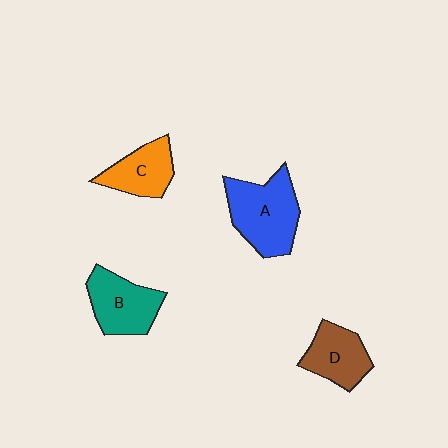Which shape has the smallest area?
Shape C (orange).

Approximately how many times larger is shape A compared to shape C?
Approximately 1.5 times.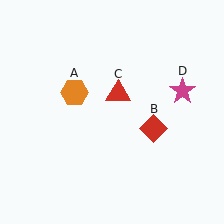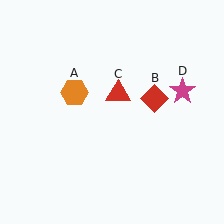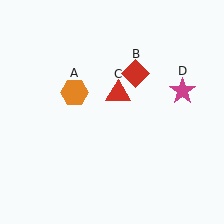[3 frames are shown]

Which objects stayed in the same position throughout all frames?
Orange hexagon (object A) and red triangle (object C) and magenta star (object D) remained stationary.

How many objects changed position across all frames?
1 object changed position: red diamond (object B).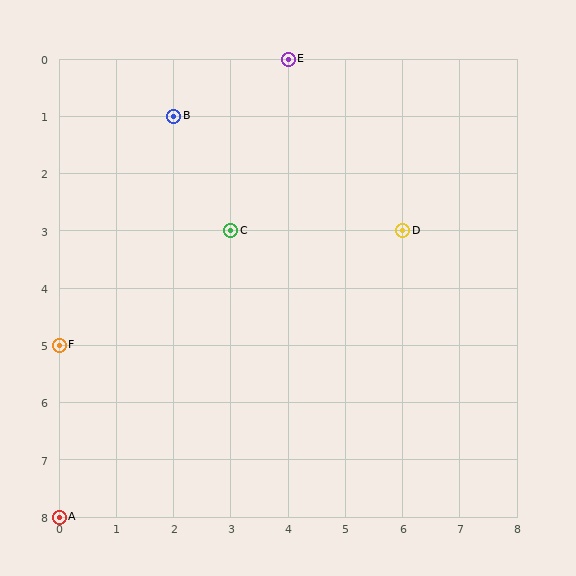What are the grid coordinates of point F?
Point F is at grid coordinates (0, 5).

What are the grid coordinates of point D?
Point D is at grid coordinates (6, 3).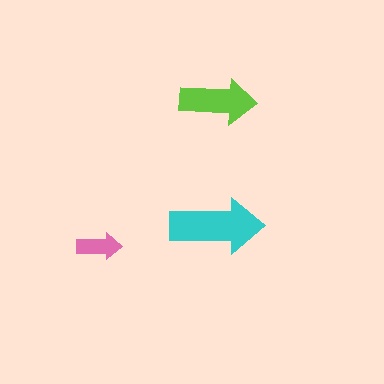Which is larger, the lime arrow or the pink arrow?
The lime one.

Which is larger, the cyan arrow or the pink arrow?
The cyan one.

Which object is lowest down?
The pink arrow is bottommost.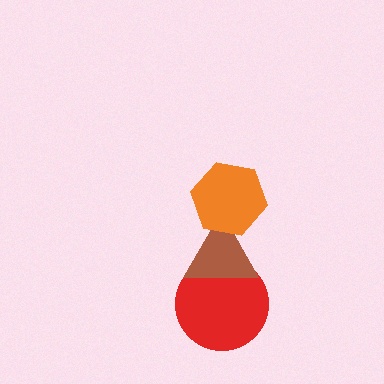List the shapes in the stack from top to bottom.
From top to bottom: the orange hexagon, the brown triangle, the red circle.